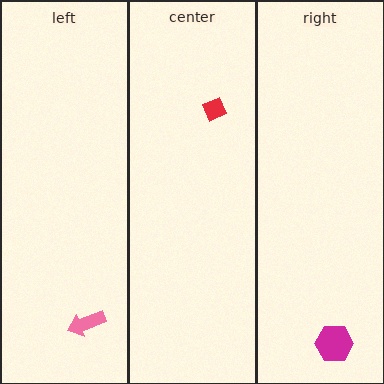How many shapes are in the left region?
1.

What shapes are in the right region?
The magenta hexagon.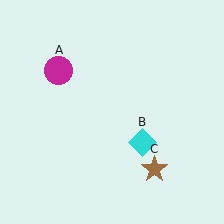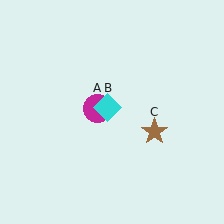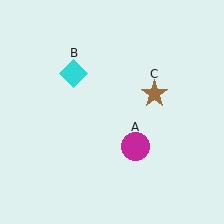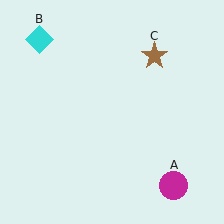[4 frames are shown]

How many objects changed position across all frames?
3 objects changed position: magenta circle (object A), cyan diamond (object B), brown star (object C).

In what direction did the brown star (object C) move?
The brown star (object C) moved up.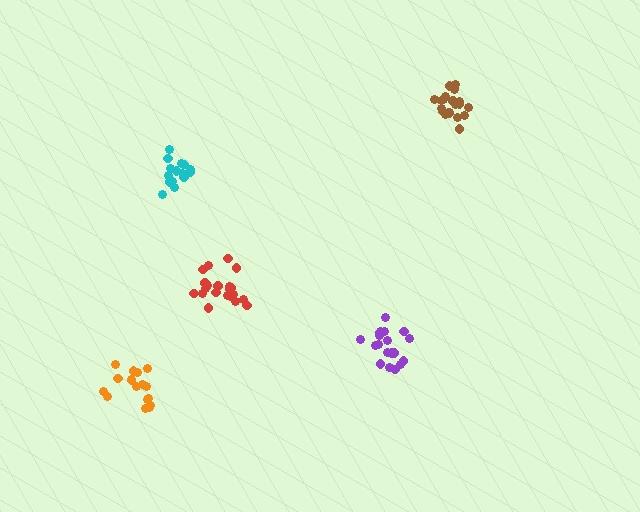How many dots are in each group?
Group 1: 17 dots, Group 2: 20 dots, Group 3: 15 dots, Group 4: 21 dots, Group 5: 19 dots (92 total).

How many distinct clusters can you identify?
There are 5 distinct clusters.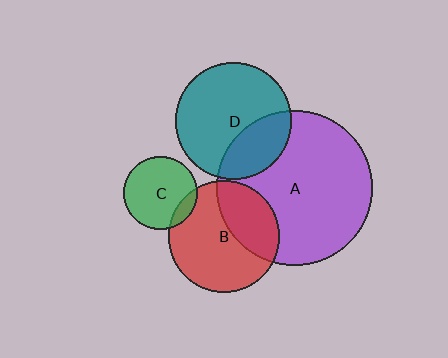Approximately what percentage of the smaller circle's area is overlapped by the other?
Approximately 30%.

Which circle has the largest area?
Circle A (purple).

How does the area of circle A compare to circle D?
Approximately 1.8 times.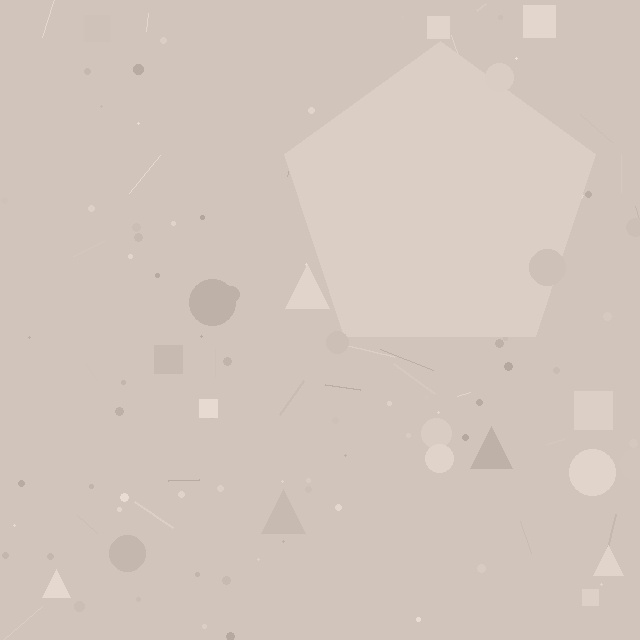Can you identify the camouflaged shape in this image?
The camouflaged shape is a pentagon.